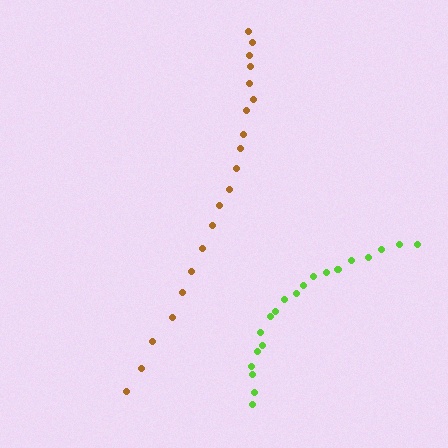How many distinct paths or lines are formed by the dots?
There are 2 distinct paths.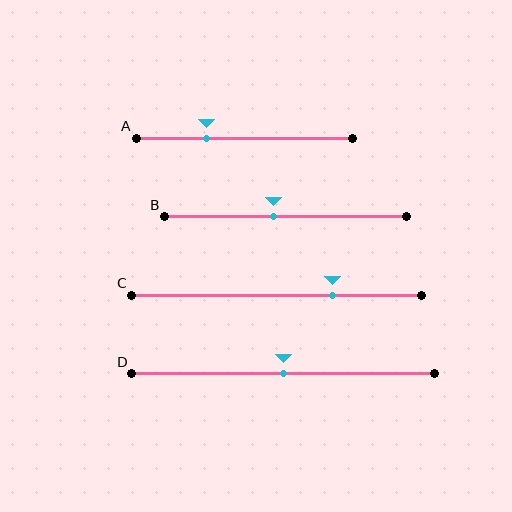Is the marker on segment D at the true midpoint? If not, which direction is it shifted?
Yes, the marker on segment D is at the true midpoint.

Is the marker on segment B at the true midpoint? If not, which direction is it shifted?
No, the marker on segment B is shifted to the left by about 5% of the segment length.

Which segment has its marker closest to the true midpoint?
Segment D has its marker closest to the true midpoint.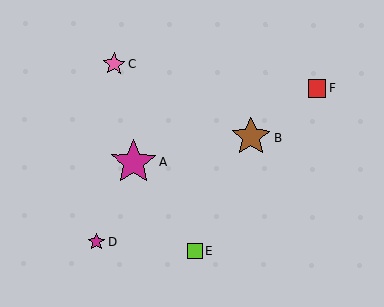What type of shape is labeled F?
Shape F is a red square.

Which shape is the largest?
The magenta star (labeled A) is the largest.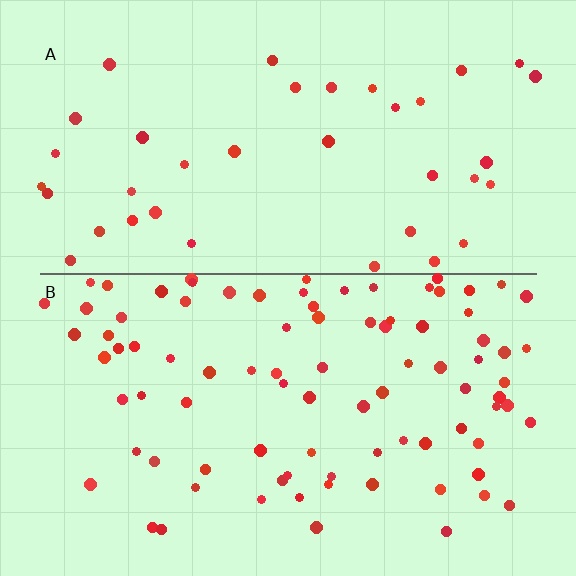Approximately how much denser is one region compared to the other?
Approximately 2.4× — region B over region A.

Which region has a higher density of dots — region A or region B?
B (the bottom).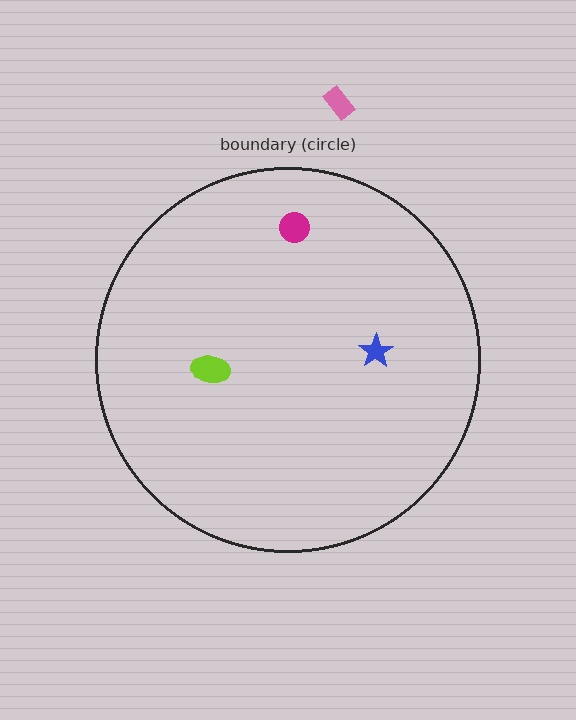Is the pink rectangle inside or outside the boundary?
Outside.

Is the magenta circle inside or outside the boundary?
Inside.